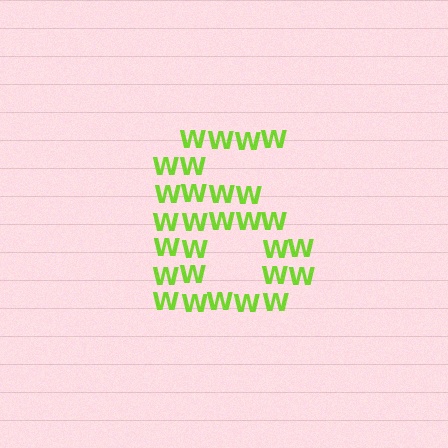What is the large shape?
The large shape is the digit 6.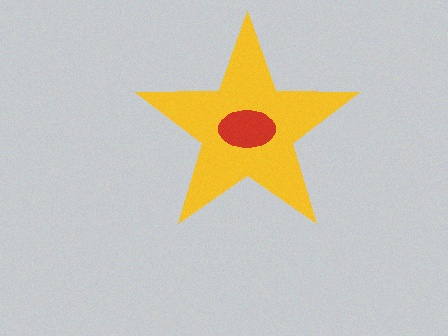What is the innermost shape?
The red ellipse.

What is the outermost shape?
The yellow star.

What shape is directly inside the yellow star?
The red ellipse.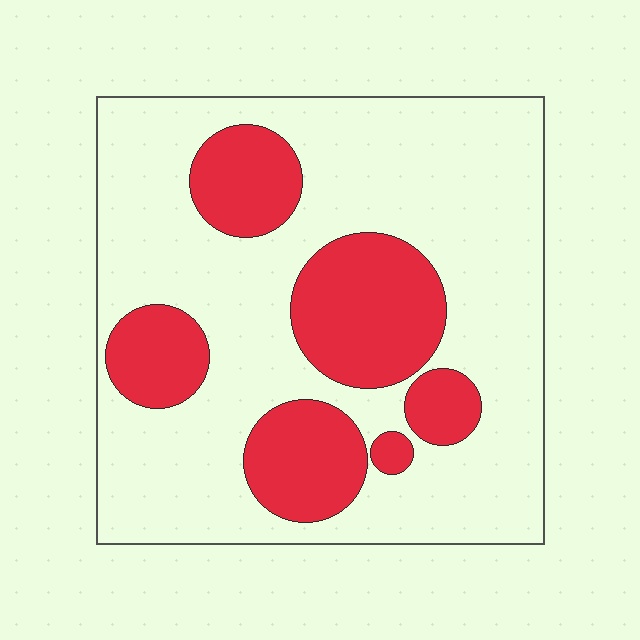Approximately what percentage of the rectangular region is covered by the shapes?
Approximately 30%.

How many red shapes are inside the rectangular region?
6.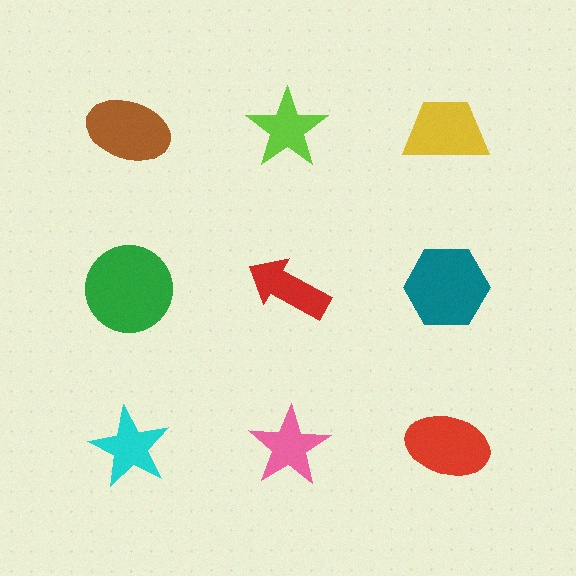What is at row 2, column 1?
A green circle.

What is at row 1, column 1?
A brown ellipse.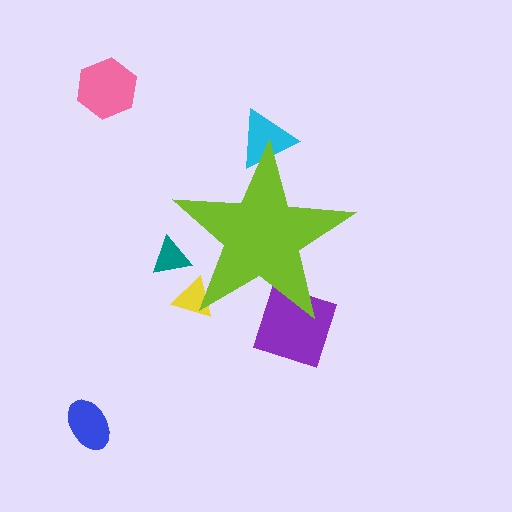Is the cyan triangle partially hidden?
Yes, the cyan triangle is partially hidden behind the lime star.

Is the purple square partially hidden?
Yes, the purple square is partially hidden behind the lime star.